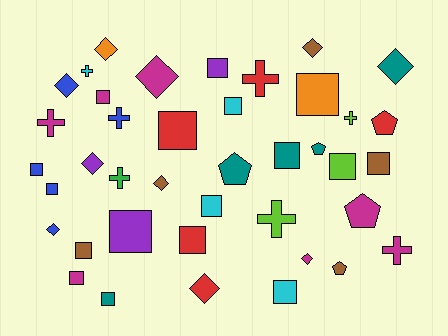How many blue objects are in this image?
There are 5 blue objects.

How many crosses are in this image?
There are 8 crosses.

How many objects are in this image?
There are 40 objects.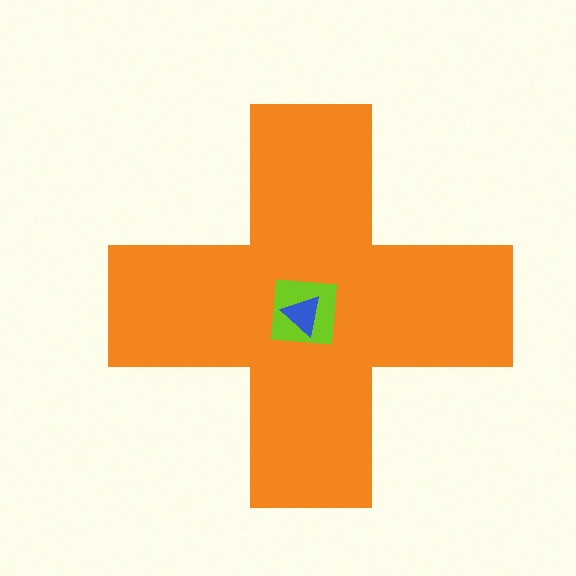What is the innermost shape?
The blue triangle.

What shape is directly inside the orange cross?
The lime square.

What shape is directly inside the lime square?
The blue triangle.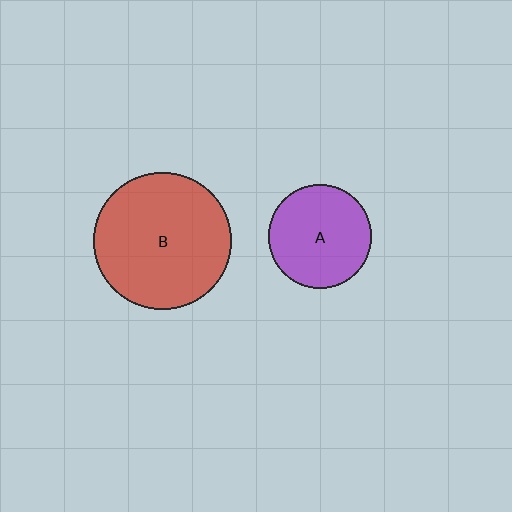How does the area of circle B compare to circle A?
Approximately 1.8 times.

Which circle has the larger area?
Circle B (red).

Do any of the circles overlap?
No, none of the circles overlap.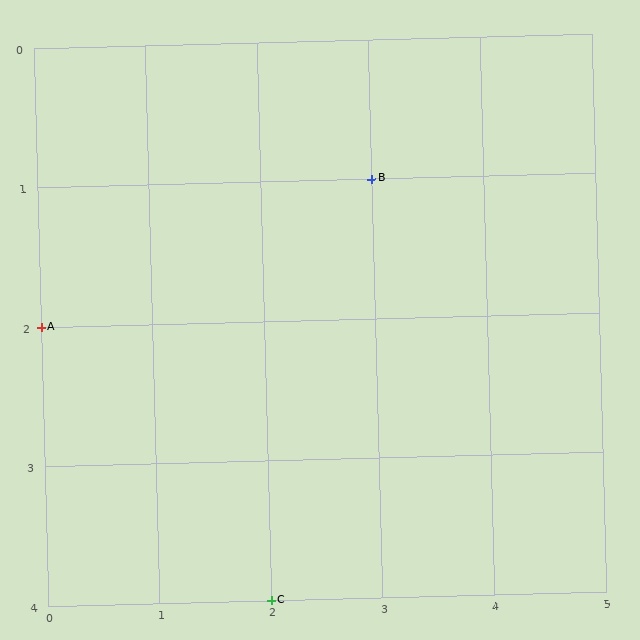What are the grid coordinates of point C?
Point C is at grid coordinates (2, 4).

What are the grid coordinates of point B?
Point B is at grid coordinates (3, 1).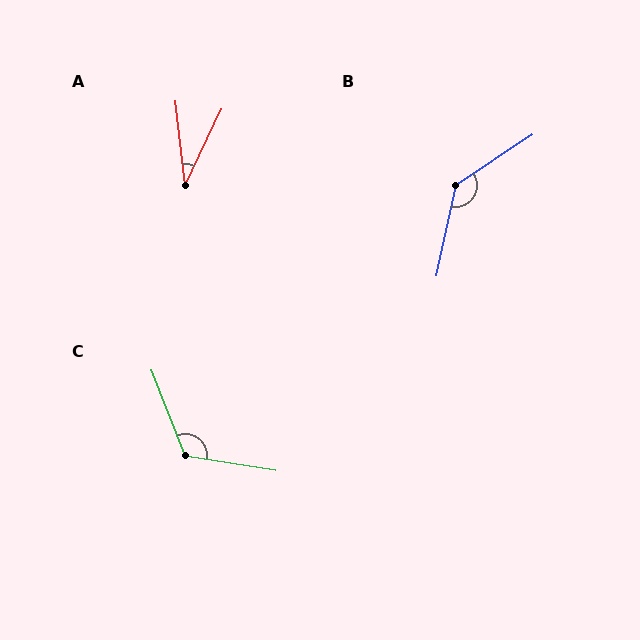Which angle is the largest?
B, at approximately 136 degrees.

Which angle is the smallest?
A, at approximately 32 degrees.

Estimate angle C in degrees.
Approximately 120 degrees.